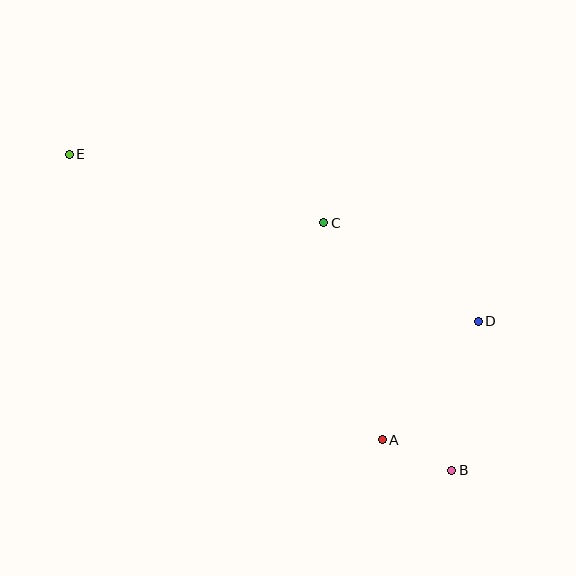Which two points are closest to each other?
Points A and B are closest to each other.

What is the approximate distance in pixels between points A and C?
The distance between A and C is approximately 224 pixels.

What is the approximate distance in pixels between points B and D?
The distance between B and D is approximately 151 pixels.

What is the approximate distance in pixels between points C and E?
The distance between C and E is approximately 263 pixels.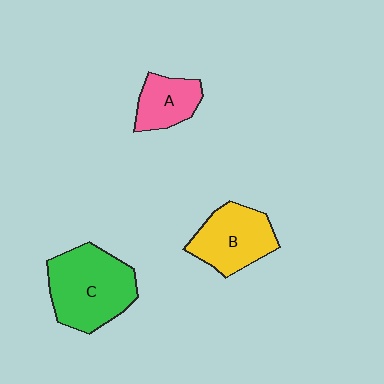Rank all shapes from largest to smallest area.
From largest to smallest: C (green), B (yellow), A (pink).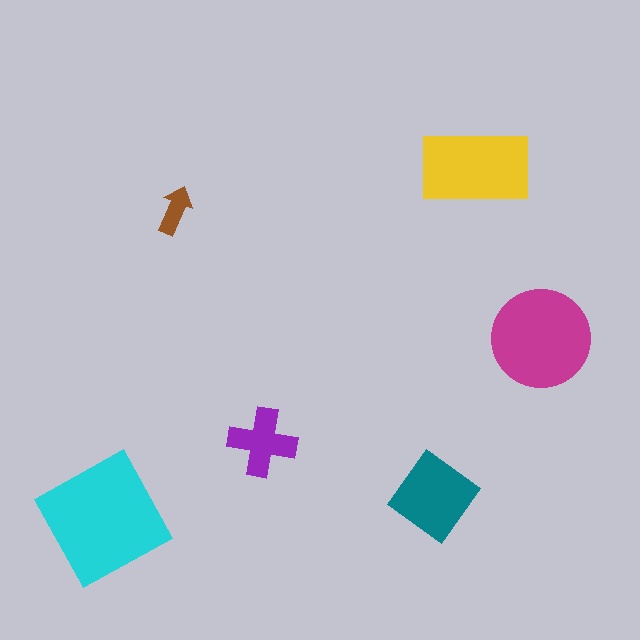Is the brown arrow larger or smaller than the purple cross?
Smaller.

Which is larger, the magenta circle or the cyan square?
The cyan square.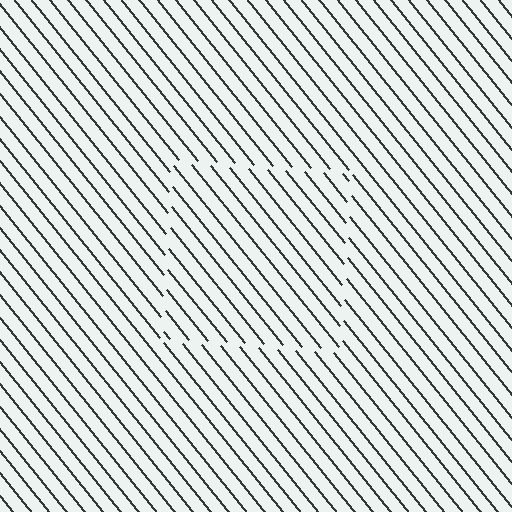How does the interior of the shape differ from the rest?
The interior of the shape contains the same grating, shifted by half a period — the contour is defined by the phase discontinuity where line-ends from the inner and outer gratings abut.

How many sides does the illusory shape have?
4 sides — the line-ends trace a square.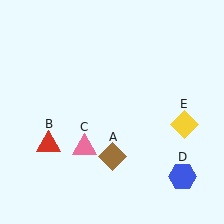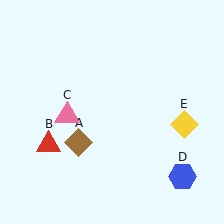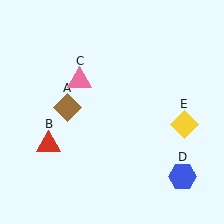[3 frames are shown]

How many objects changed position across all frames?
2 objects changed position: brown diamond (object A), pink triangle (object C).